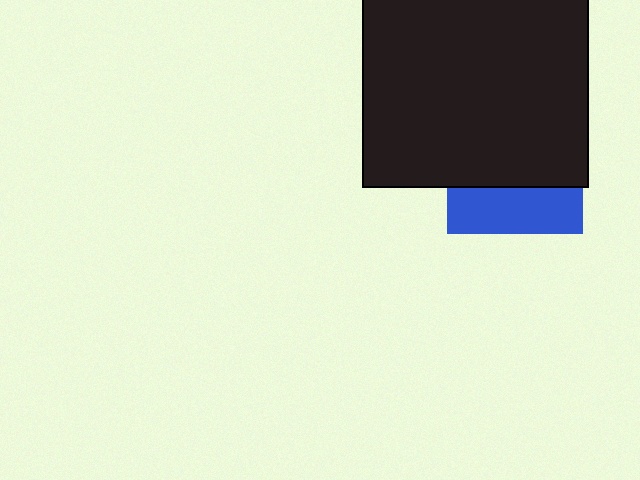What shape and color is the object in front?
The object in front is a black square.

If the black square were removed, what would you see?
You would see the complete blue square.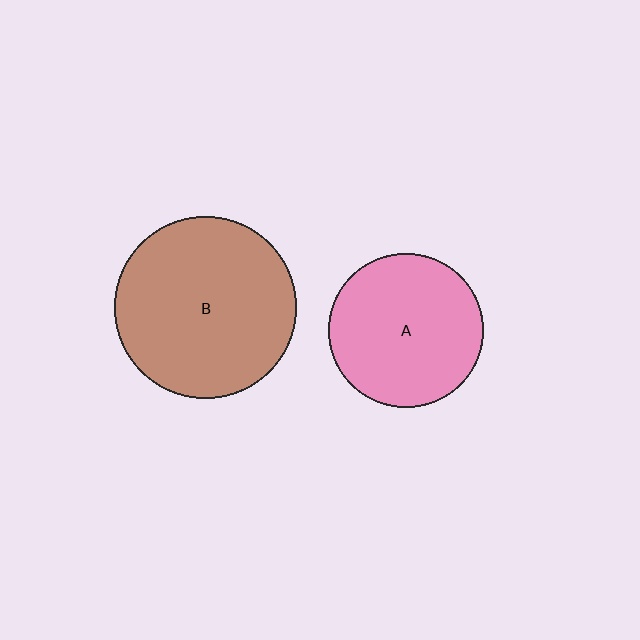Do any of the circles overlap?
No, none of the circles overlap.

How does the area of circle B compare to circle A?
Approximately 1.4 times.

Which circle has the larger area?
Circle B (brown).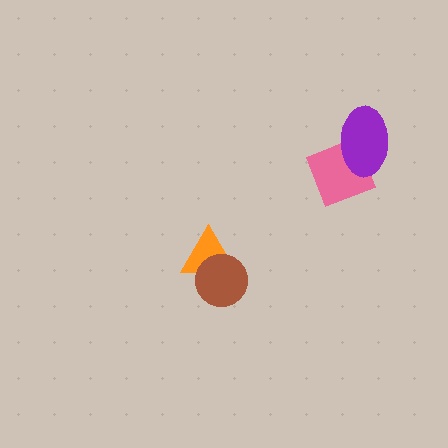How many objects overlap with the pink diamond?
1 object overlaps with the pink diamond.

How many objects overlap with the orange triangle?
1 object overlaps with the orange triangle.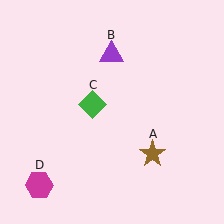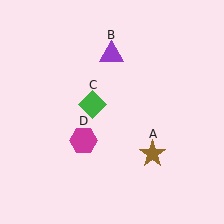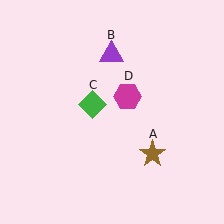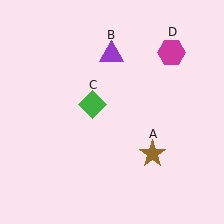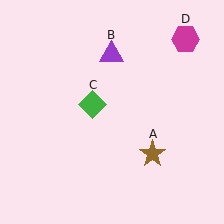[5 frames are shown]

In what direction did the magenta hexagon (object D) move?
The magenta hexagon (object D) moved up and to the right.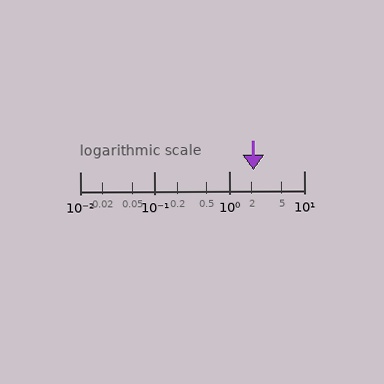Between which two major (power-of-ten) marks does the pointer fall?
The pointer is between 1 and 10.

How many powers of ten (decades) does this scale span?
The scale spans 3 decades, from 0.01 to 10.